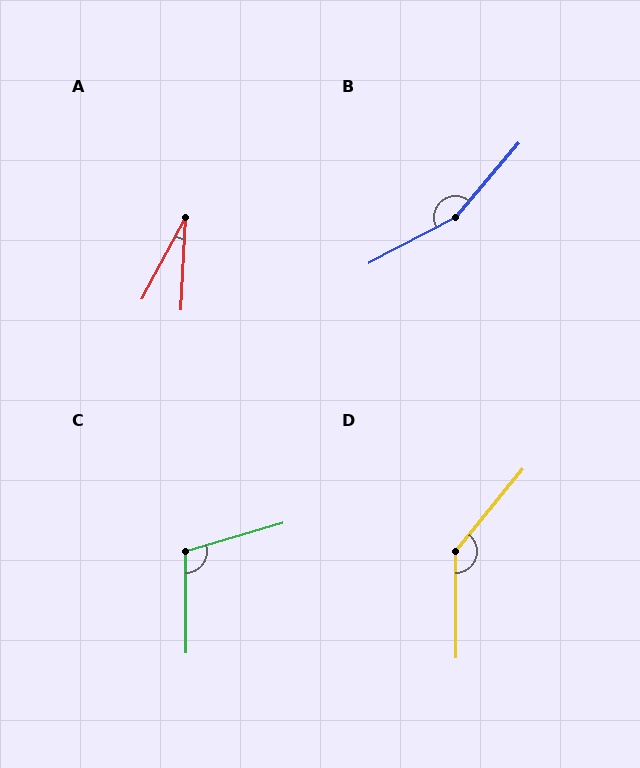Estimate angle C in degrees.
Approximately 106 degrees.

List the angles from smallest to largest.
A (25°), C (106°), D (140°), B (158°).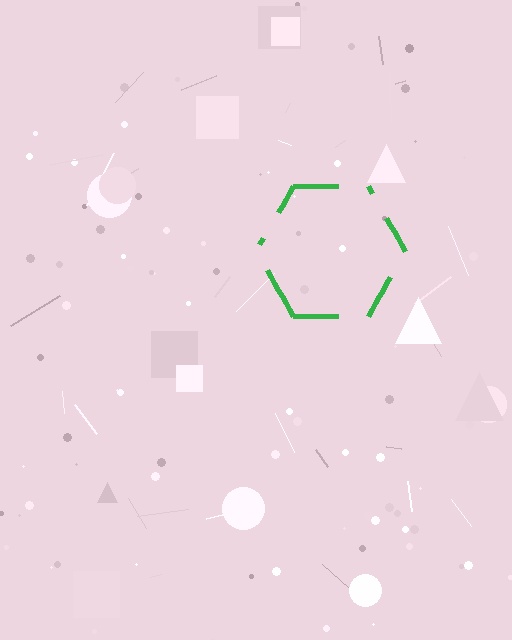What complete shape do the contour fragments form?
The contour fragments form a hexagon.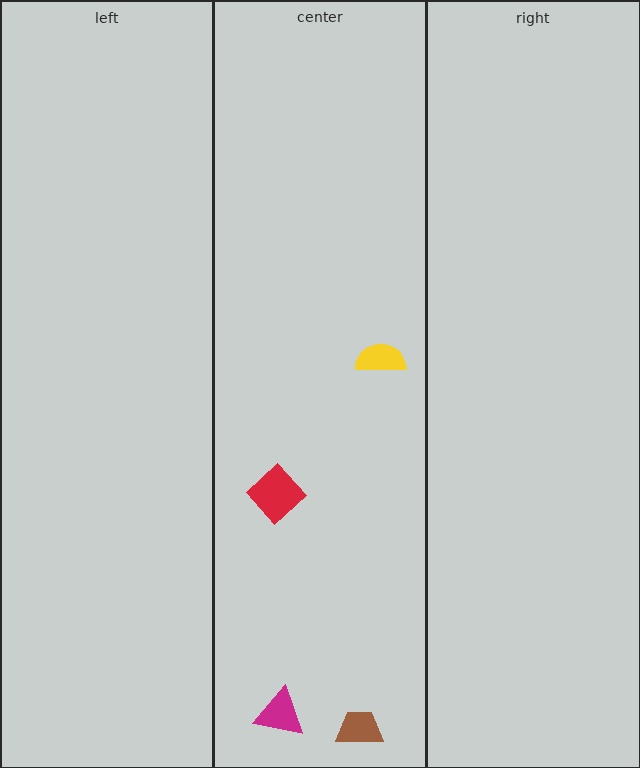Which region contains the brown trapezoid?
The center region.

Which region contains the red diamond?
The center region.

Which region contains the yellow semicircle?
The center region.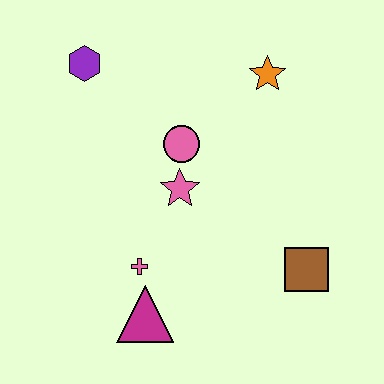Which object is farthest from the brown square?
The purple hexagon is farthest from the brown square.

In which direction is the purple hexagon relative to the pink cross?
The purple hexagon is above the pink cross.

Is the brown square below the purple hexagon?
Yes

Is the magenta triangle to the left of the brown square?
Yes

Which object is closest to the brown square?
The pink star is closest to the brown square.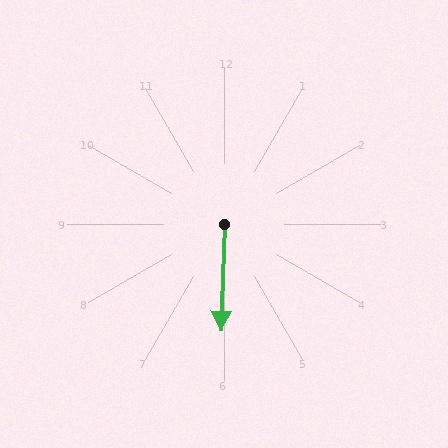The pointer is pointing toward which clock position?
Roughly 6 o'clock.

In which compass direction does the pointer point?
South.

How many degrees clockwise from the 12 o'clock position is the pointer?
Approximately 182 degrees.